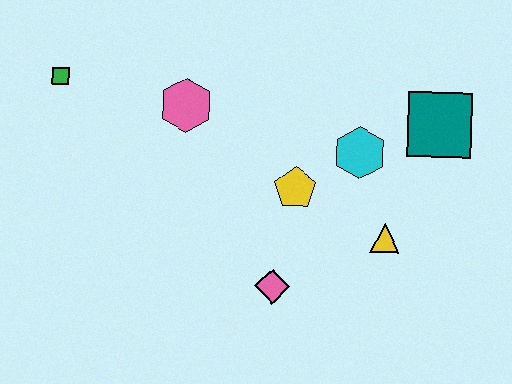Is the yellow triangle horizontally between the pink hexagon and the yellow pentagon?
No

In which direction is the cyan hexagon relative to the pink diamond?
The cyan hexagon is above the pink diamond.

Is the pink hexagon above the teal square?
Yes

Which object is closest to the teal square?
The cyan hexagon is closest to the teal square.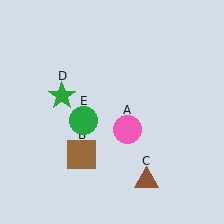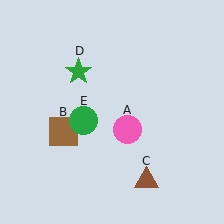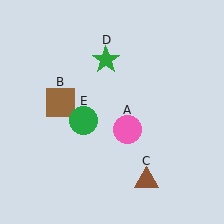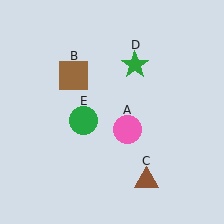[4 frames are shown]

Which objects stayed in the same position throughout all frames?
Pink circle (object A) and brown triangle (object C) and green circle (object E) remained stationary.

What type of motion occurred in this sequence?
The brown square (object B), green star (object D) rotated clockwise around the center of the scene.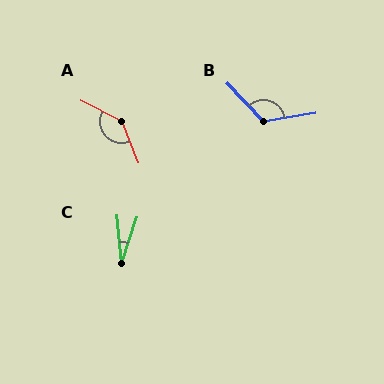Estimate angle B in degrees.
Approximately 124 degrees.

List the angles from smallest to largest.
C (24°), B (124°), A (139°).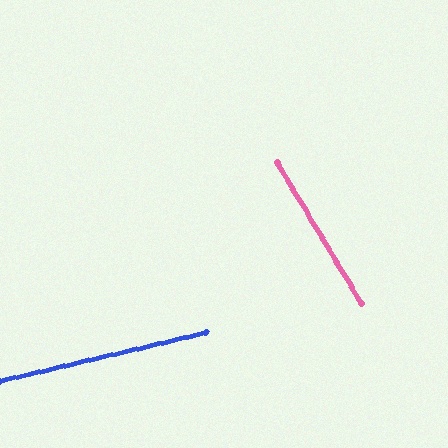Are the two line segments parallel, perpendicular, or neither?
Neither parallel nor perpendicular — they differ by about 72°.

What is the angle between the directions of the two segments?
Approximately 72 degrees.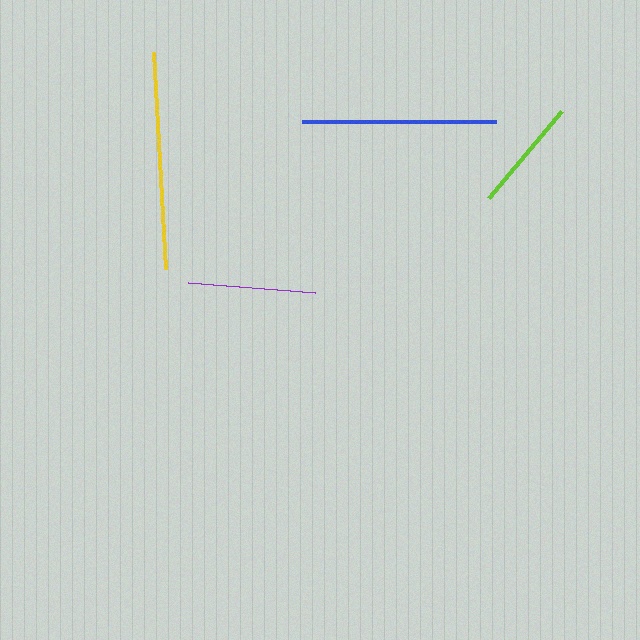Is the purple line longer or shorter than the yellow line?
The yellow line is longer than the purple line.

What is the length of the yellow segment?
The yellow segment is approximately 217 pixels long.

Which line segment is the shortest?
The lime line is the shortest at approximately 113 pixels.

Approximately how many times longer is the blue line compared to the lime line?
The blue line is approximately 1.7 times the length of the lime line.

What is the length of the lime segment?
The lime segment is approximately 113 pixels long.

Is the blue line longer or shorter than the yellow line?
The yellow line is longer than the blue line.